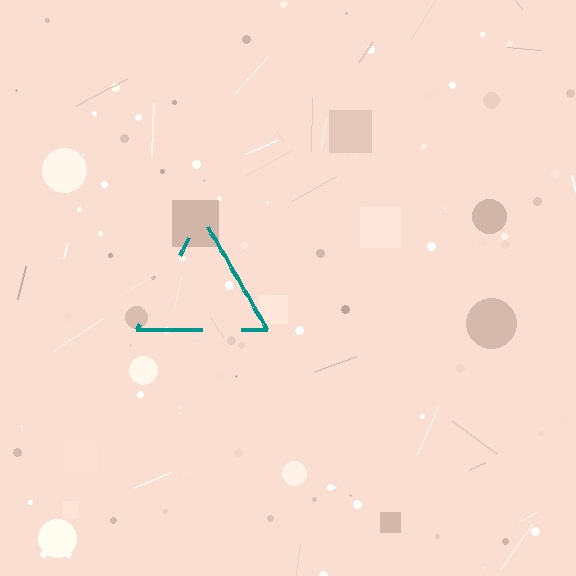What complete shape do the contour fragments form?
The contour fragments form a triangle.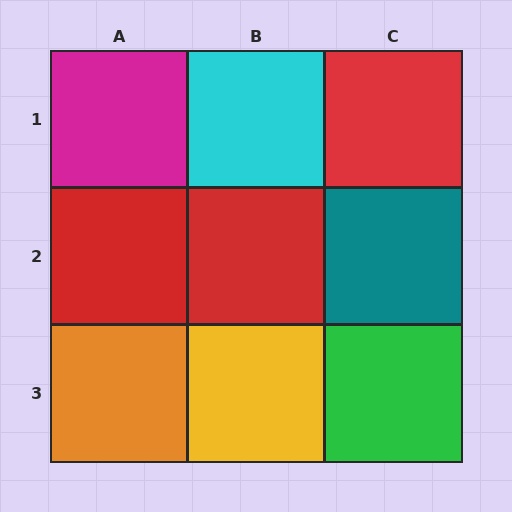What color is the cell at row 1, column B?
Cyan.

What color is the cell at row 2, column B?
Red.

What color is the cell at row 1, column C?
Red.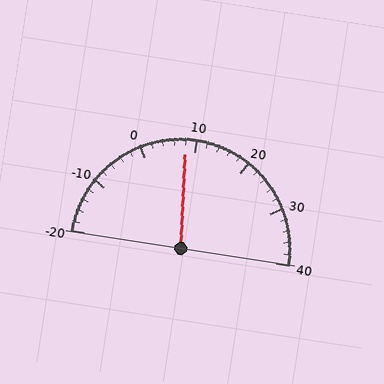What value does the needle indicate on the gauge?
The needle indicates approximately 8.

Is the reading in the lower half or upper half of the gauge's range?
The reading is in the lower half of the range (-20 to 40).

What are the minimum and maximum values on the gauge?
The gauge ranges from -20 to 40.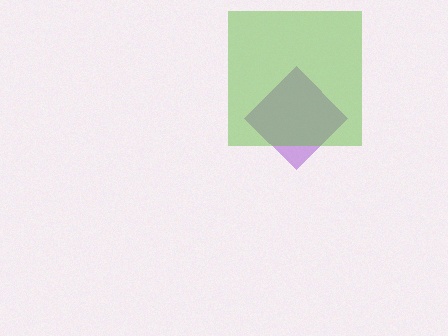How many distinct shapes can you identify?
There are 2 distinct shapes: a purple diamond, a lime square.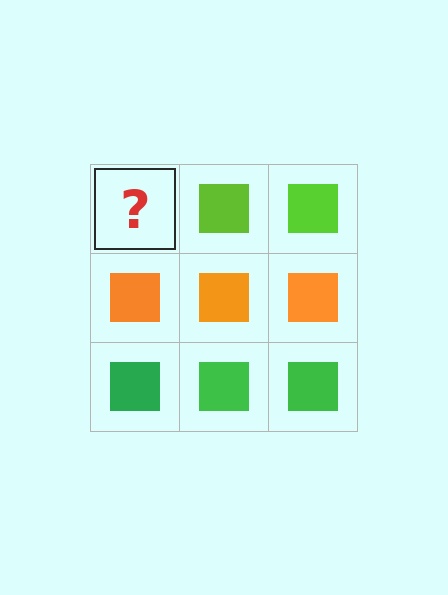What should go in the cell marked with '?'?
The missing cell should contain a lime square.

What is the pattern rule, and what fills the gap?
The rule is that each row has a consistent color. The gap should be filled with a lime square.